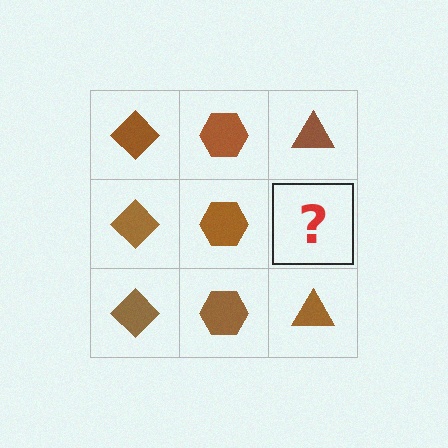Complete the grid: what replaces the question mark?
The question mark should be replaced with a brown triangle.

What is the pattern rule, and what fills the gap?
The rule is that each column has a consistent shape. The gap should be filled with a brown triangle.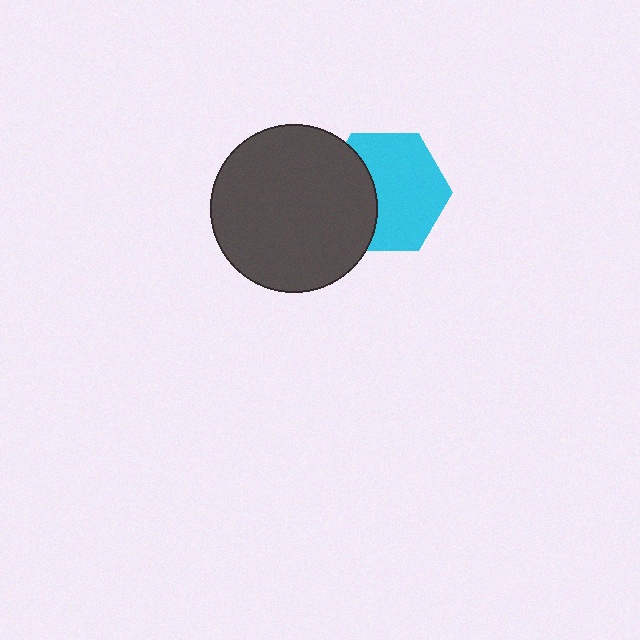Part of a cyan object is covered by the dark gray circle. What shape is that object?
It is a hexagon.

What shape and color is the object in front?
The object in front is a dark gray circle.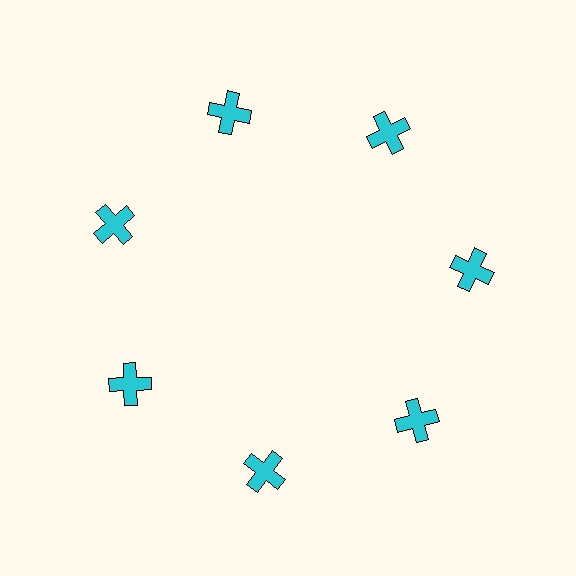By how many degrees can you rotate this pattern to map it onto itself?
The pattern maps onto itself every 51 degrees of rotation.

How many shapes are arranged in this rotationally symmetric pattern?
There are 7 shapes, arranged in 7 groups of 1.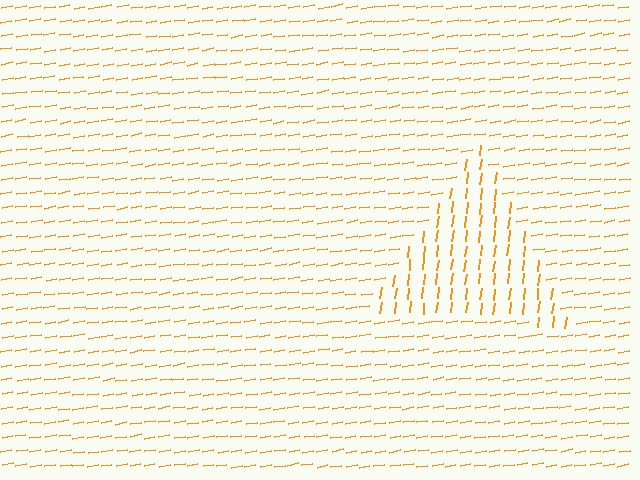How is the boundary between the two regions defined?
The boundary is defined purely by a change in line orientation (approximately 74 degrees difference). All lines are the same color and thickness.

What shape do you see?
I see a triangle.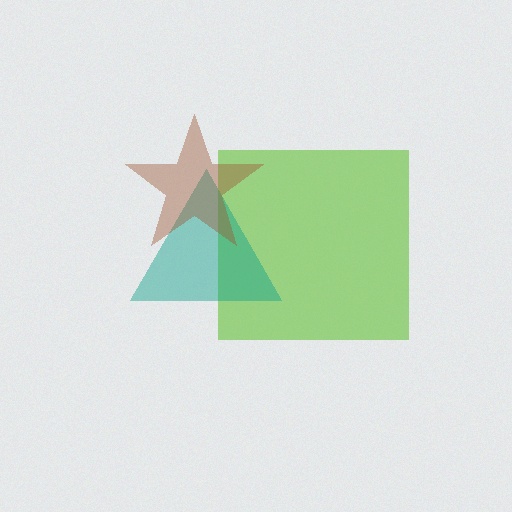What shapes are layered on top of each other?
The layered shapes are: a lime square, a teal triangle, a brown star.